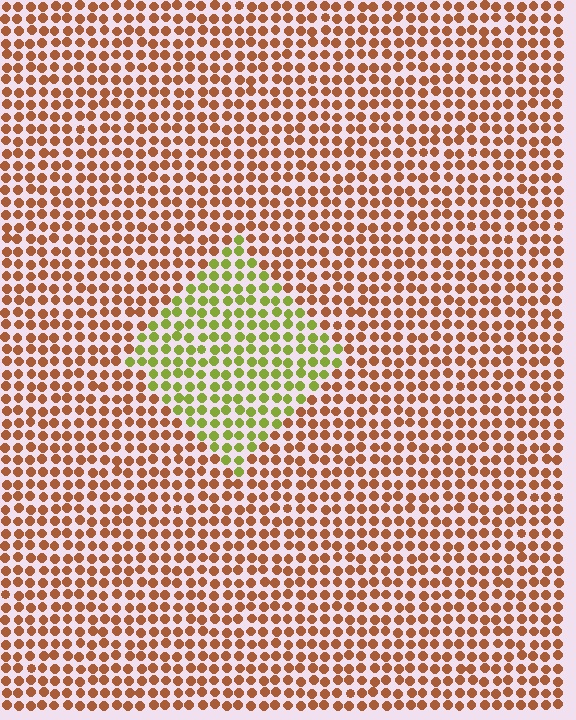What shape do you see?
I see a diamond.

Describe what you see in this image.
The image is filled with small brown elements in a uniform arrangement. A diamond-shaped region is visible where the elements are tinted to a slightly different hue, forming a subtle color boundary.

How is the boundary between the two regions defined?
The boundary is defined purely by a slight shift in hue (about 62 degrees). Spacing, size, and orientation are identical on both sides.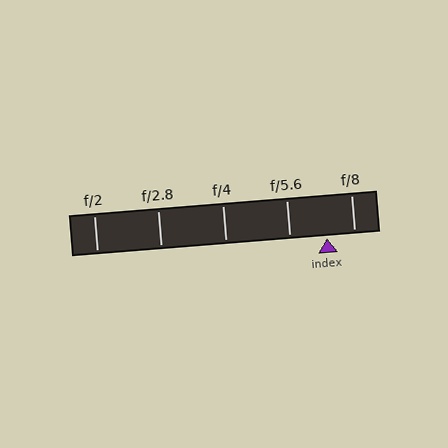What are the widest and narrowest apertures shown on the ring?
The widest aperture shown is f/2 and the narrowest is f/8.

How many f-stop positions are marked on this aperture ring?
There are 5 f-stop positions marked.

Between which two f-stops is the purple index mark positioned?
The index mark is between f/5.6 and f/8.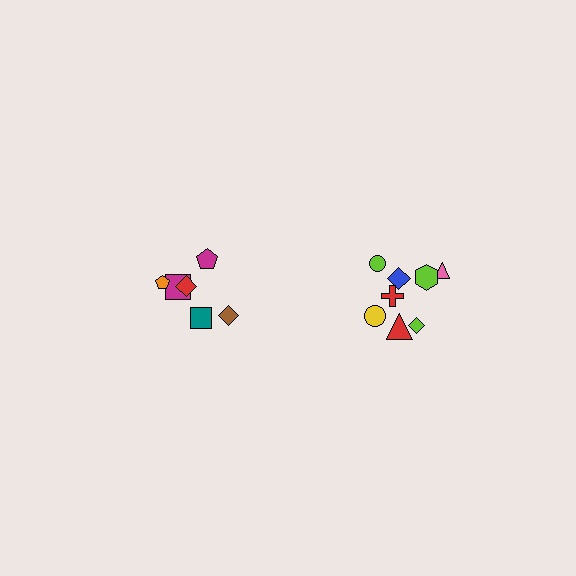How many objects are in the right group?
There are 8 objects.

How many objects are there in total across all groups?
There are 14 objects.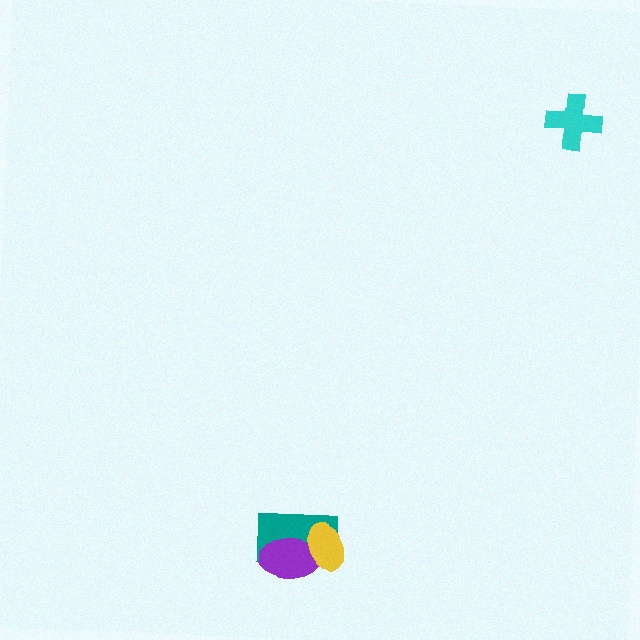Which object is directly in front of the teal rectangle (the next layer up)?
The purple ellipse is directly in front of the teal rectangle.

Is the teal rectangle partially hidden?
Yes, it is partially covered by another shape.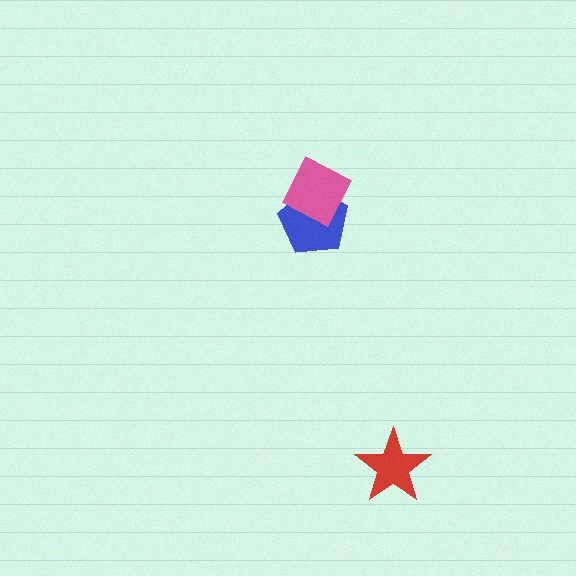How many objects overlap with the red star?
0 objects overlap with the red star.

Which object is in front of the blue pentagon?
The pink square is in front of the blue pentagon.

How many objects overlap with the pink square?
1 object overlaps with the pink square.